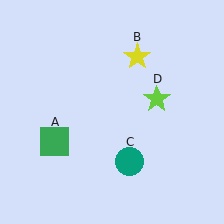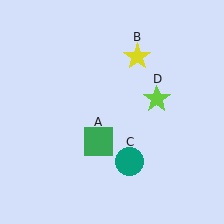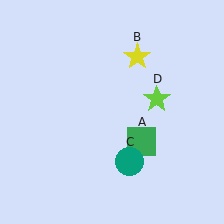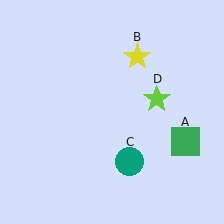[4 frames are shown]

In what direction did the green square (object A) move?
The green square (object A) moved right.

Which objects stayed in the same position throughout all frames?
Yellow star (object B) and teal circle (object C) and lime star (object D) remained stationary.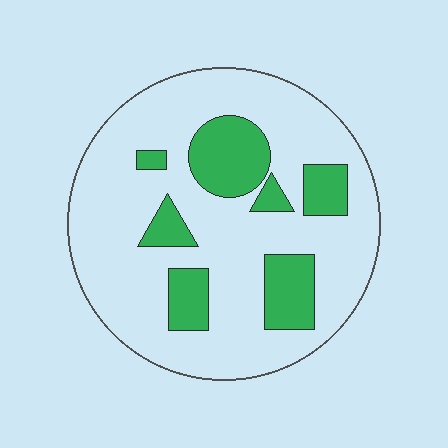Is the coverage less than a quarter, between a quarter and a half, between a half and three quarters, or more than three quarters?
Less than a quarter.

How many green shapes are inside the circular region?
7.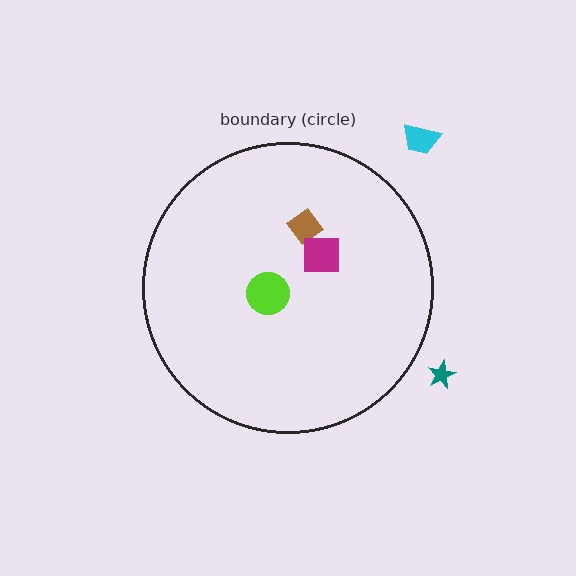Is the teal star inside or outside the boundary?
Outside.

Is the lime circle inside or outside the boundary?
Inside.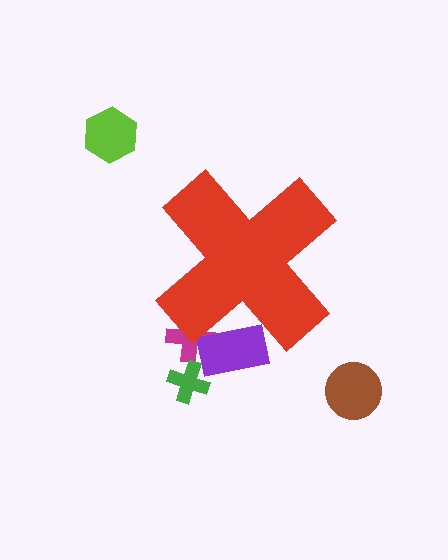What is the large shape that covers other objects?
A red cross.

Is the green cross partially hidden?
No, the green cross is fully visible.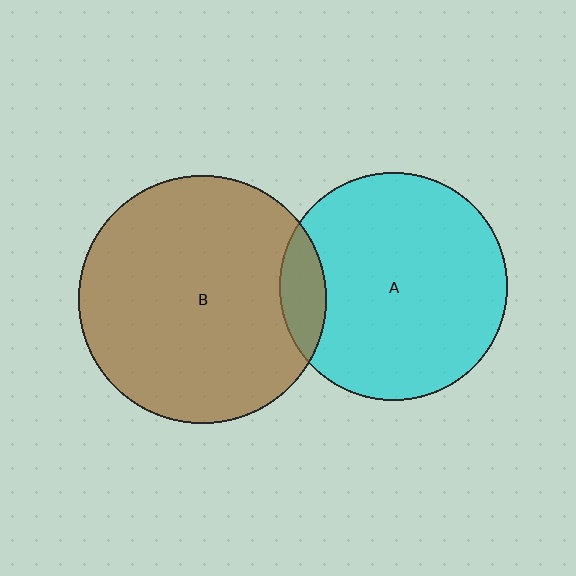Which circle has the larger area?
Circle B (brown).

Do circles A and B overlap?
Yes.